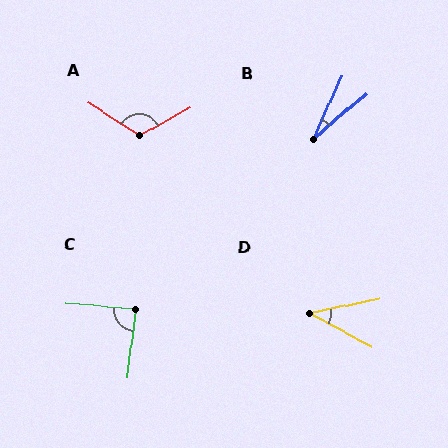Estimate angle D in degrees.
Approximately 40 degrees.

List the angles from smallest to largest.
B (25°), D (40°), C (87°), A (119°).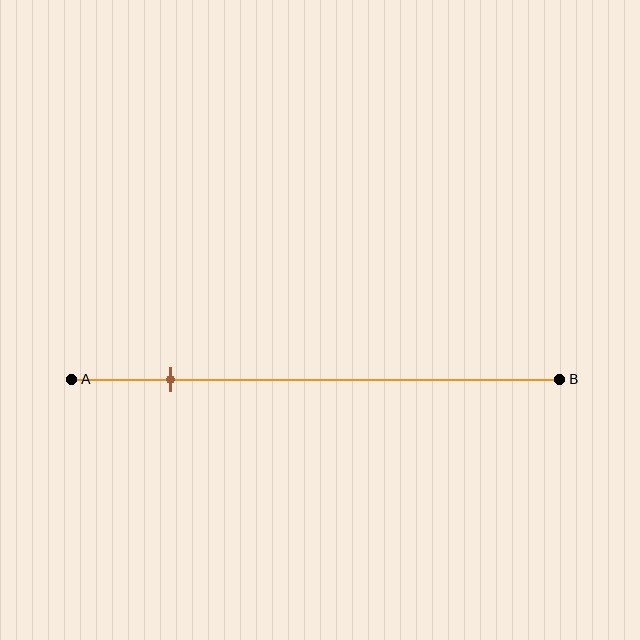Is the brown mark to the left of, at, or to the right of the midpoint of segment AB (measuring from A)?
The brown mark is to the left of the midpoint of segment AB.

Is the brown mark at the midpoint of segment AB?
No, the mark is at about 20% from A, not at the 50% midpoint.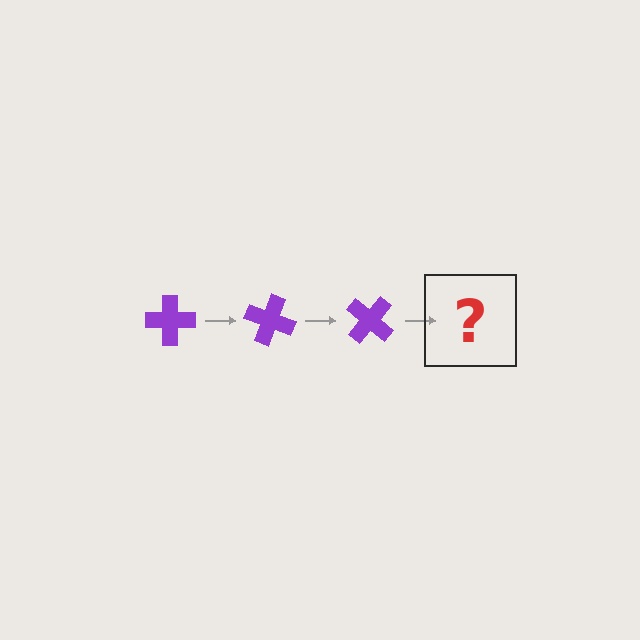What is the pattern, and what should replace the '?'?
The pattern is that the cross rotates 20 degrees each step. The '?' should be a purple cross rotated 60 degrees.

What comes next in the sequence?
The next element should be a purple cross rotated 60 degrees.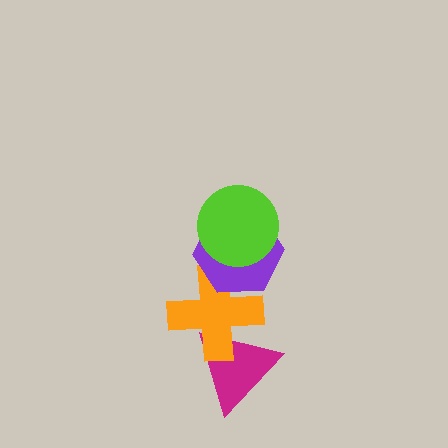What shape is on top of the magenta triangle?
The orange cross is on top of the magenta triangle.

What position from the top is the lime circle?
The lime circle is 1st from the top.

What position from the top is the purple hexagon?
The purple hexagon is 2nd from the top.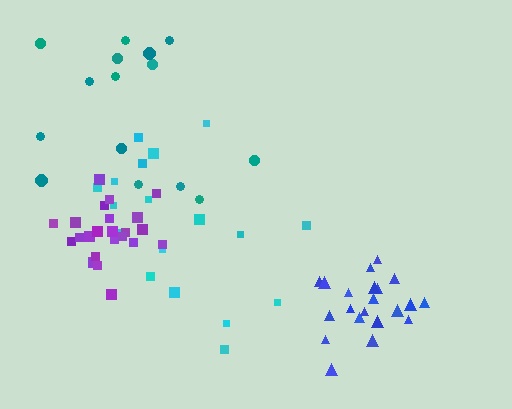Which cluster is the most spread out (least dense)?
Teal.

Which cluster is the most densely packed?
Purple.